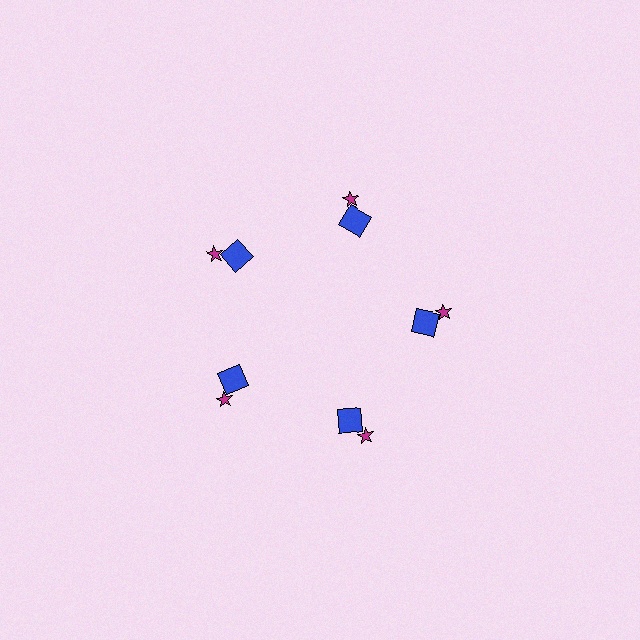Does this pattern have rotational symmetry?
Yes, this pattern has 5-fold rotational symmetry. It looks the same after rotating 72 degrees around the center.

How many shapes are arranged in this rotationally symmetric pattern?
There are 10 shapes, arranged in 5 groups of 2.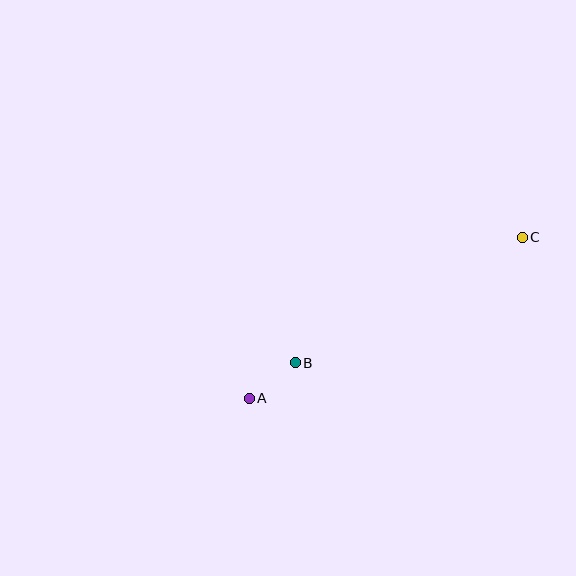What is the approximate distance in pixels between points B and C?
The distance between B and C is approximately 259 pixels.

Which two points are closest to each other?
Points A and B are closest to each other.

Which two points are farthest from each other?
Points A and C are farthest from each other.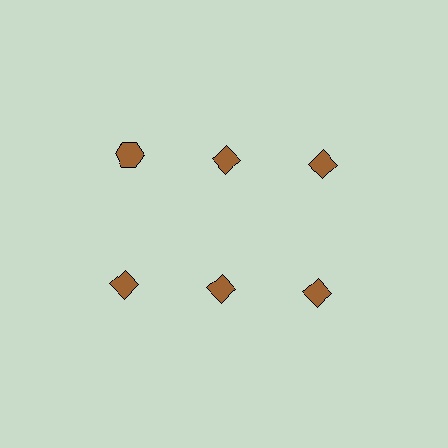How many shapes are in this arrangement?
There are 6 shapes arranged in a grid pattern.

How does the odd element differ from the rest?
It has a different shape: hexagon instead of diamond.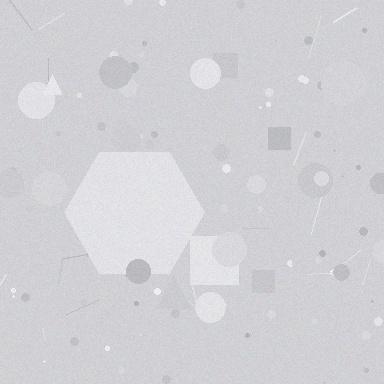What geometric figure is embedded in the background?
A hexagon is embedded in the background.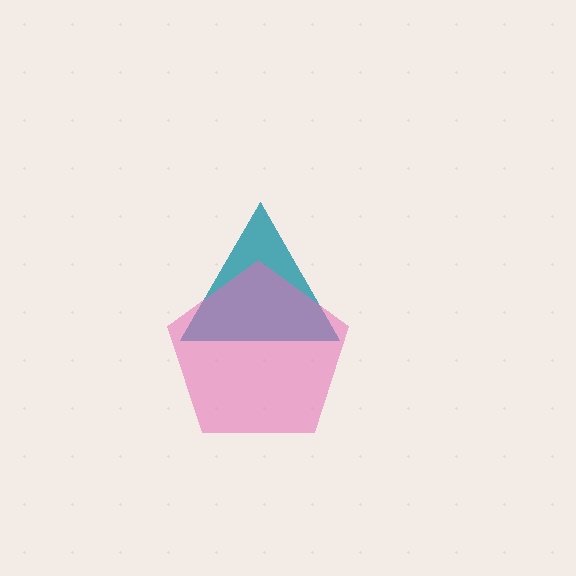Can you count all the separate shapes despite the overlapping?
Yes, there are 2 separate shapes.